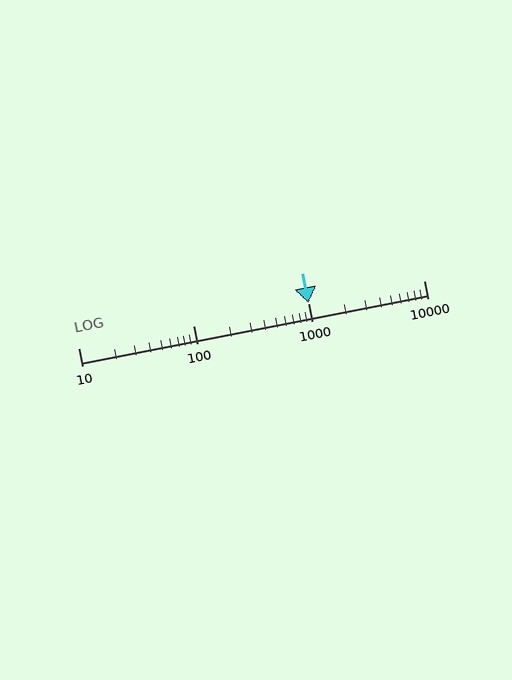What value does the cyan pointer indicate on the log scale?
The pointer indicates approximately 1000.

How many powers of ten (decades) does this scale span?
The scale spans 3 decades, from 10 to 10000.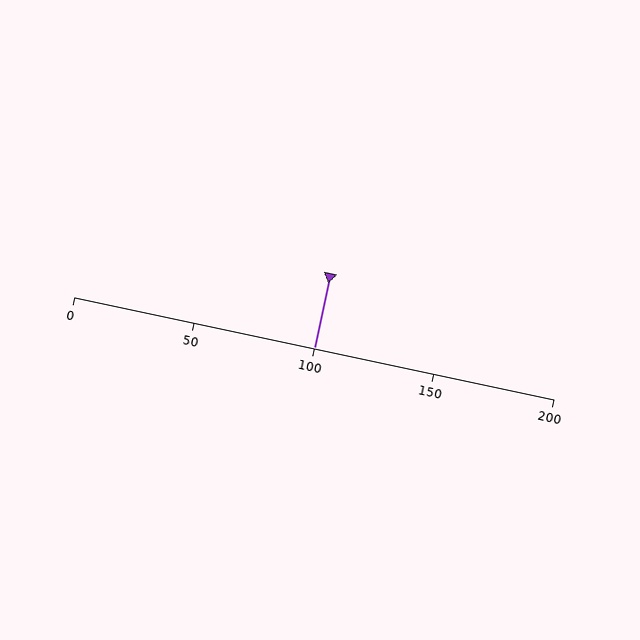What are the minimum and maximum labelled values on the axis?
The axis runs from 0 to 200.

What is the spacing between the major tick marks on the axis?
The major ticks are spaced 50 apart.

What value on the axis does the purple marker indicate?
The marker indicates approximately 100.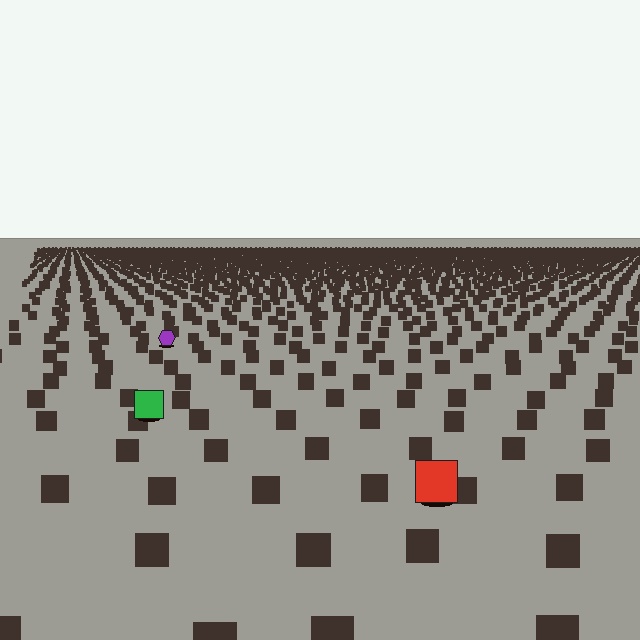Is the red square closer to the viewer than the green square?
Yes. The red square is closer — you can tell from the texture gradient: the ground texture is coarser near it.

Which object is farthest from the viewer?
The purple hexagon is farthest from the viewer. It appears smaller and the ground texture around it is denser.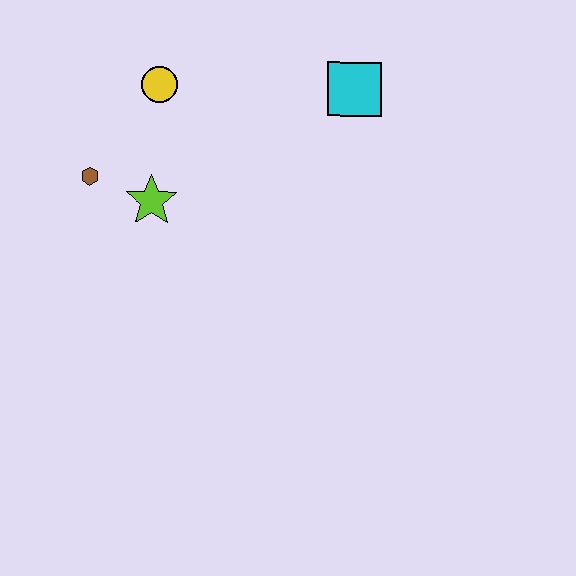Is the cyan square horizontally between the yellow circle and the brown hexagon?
No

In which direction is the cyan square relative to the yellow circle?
The cyan square is to the right of the yellow circle.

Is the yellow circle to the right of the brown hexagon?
Yes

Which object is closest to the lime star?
The brown hexagon is closest to the lime star.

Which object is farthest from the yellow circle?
The cyan square is farthest from the yellow circle.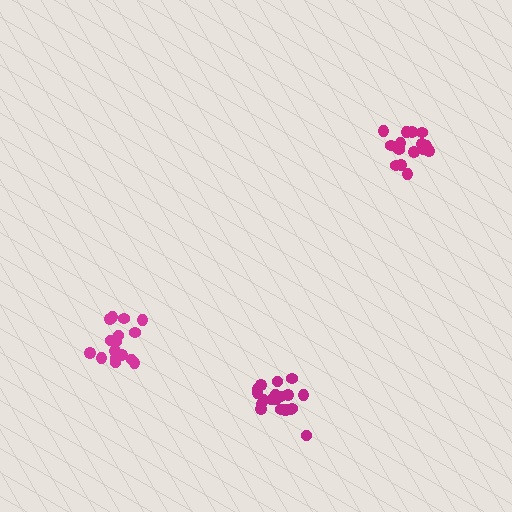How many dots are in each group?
Group 1: 16 dots, Group 2: 19 dots, Group 3: 16 dots (51 total).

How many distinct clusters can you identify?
There are 3 distinct clusters.